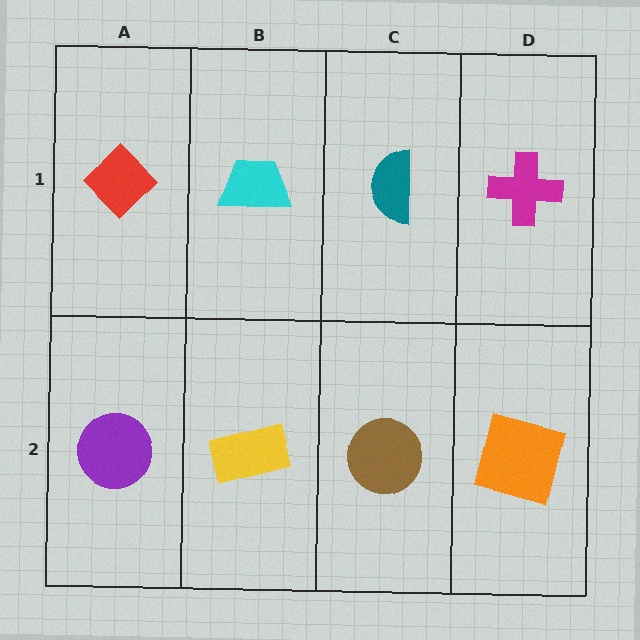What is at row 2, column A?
A purple circle.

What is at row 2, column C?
A brown circle.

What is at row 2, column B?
A yellow rectangle.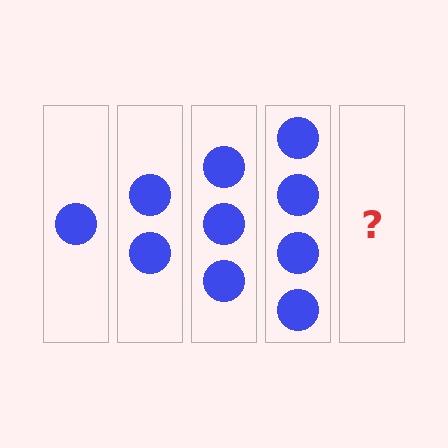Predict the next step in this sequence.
The next step is 5 circles.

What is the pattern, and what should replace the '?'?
The pattern is that each step adds one more circle. The '?' should be 5 circles.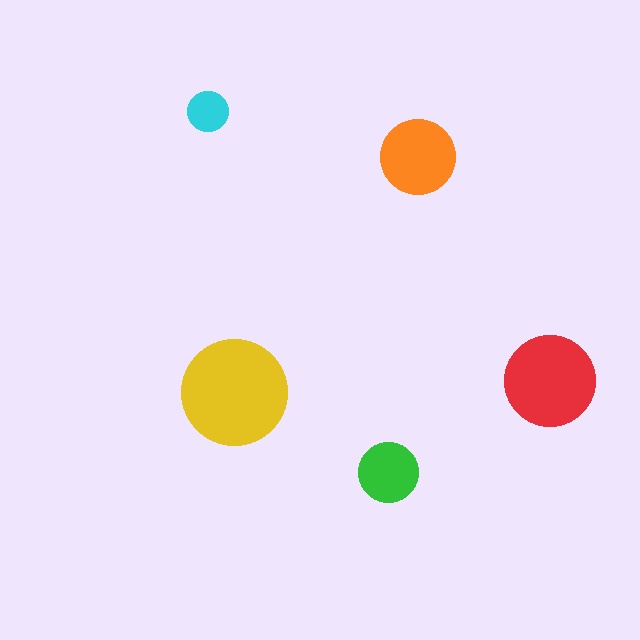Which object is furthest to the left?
The cyan circle is leftmost.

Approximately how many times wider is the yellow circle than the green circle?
About 2 times wider.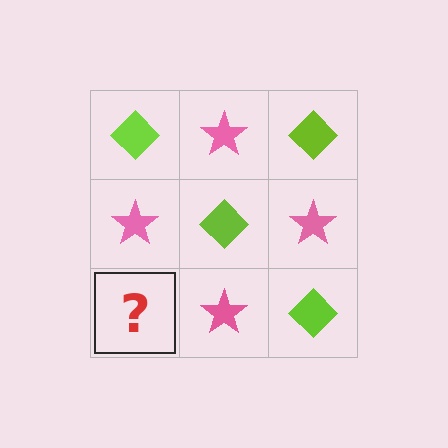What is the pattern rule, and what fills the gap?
The rule is that it alternates lime diamond and pink star in a checkerboard pattern. The gap should be filled with a lime diamond.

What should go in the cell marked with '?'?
The missing cell should contain a lime diamond.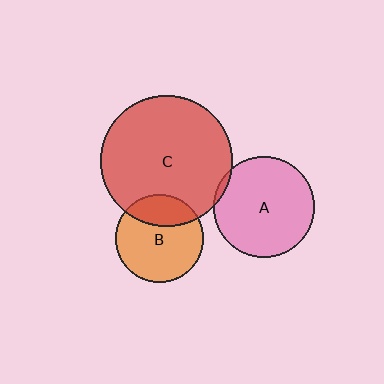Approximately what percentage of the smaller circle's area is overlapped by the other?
Approximately 5%.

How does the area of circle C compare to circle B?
Approximately 2.2 times.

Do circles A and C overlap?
Yes.